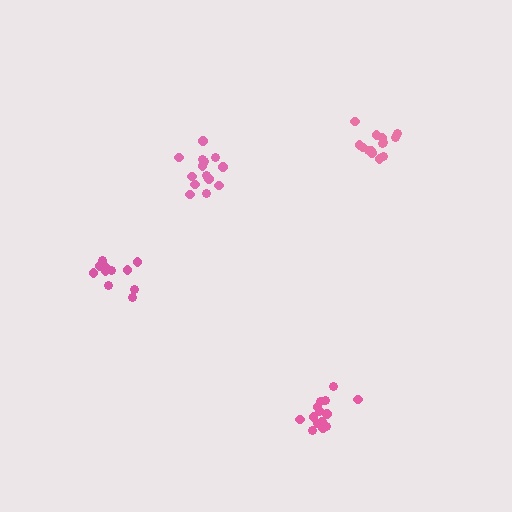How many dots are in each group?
Group 1: 11 dots, Group 2: 14 dots, Group 3: 14 dots, Group 4: 14 dots (53 total).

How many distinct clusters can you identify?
There are 4 distinct clusters.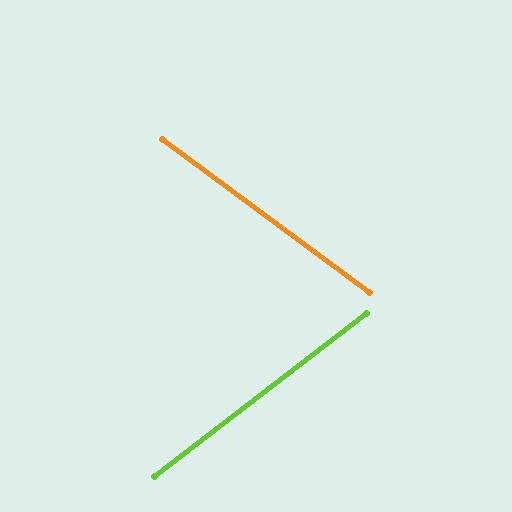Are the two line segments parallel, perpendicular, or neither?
Neither parallel nor perpendicular — they differ by about 74°.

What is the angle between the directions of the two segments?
Approximately 74 degrees.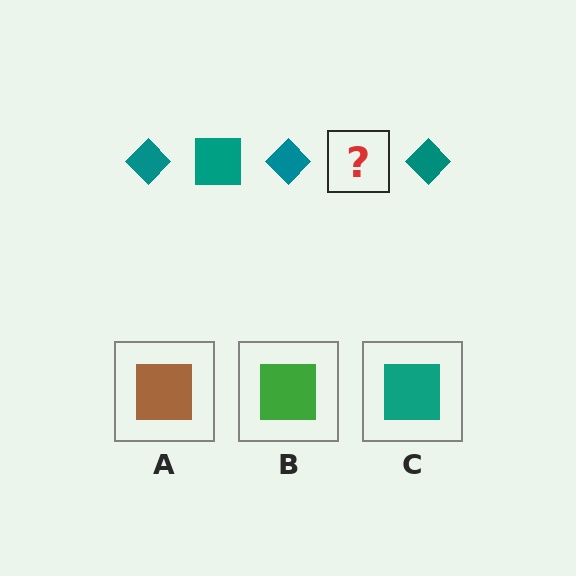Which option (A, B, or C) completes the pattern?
C.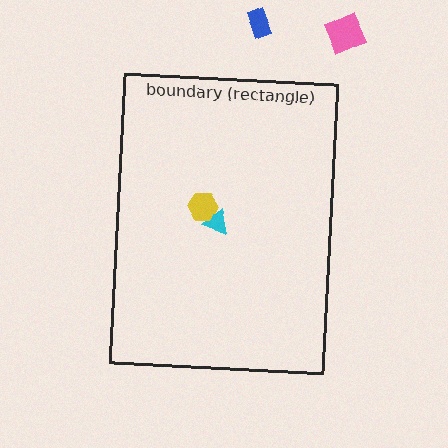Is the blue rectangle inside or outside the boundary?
Outside.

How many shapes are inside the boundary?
2 inside, 2 outside.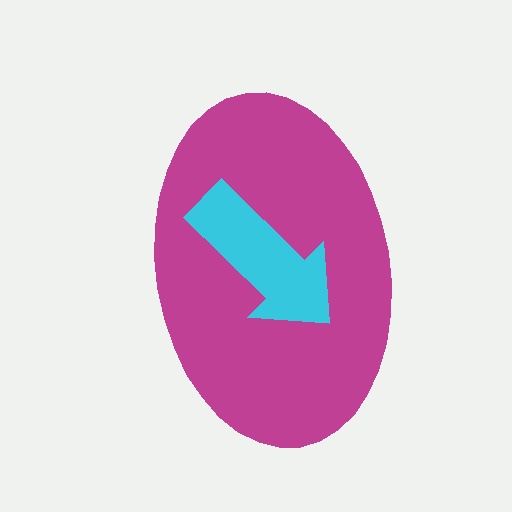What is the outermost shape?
The magenta ellipse.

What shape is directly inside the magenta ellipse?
The cyan arrow.